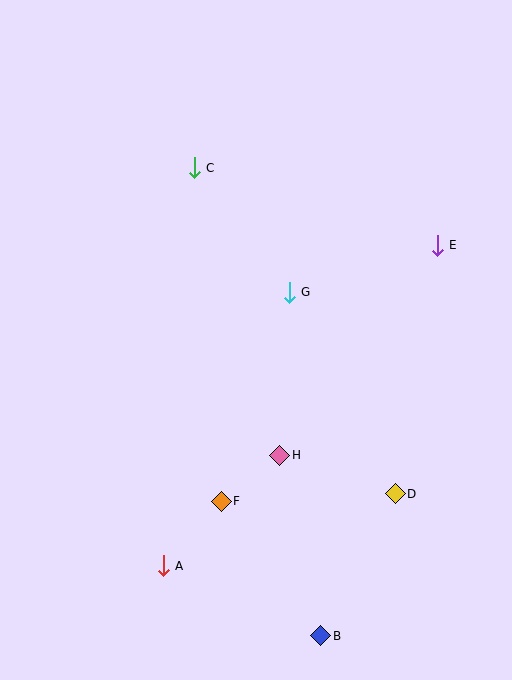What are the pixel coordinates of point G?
Point G is at (289, 292).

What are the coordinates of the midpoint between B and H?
The midpoint between B and H is at (300, 545).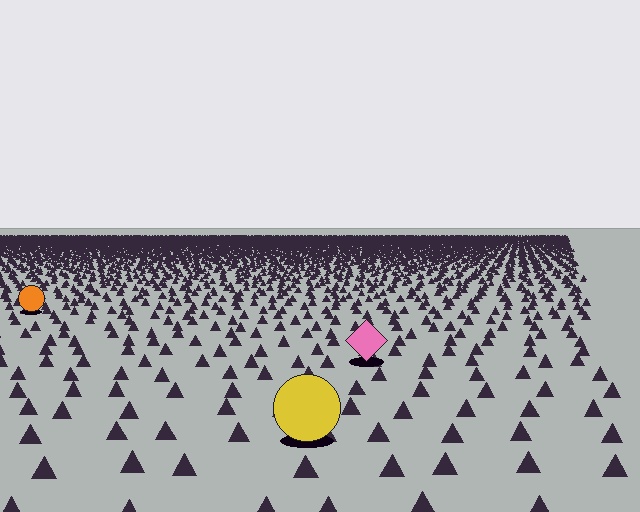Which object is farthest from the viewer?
The orange circle is farthest from the viewer. It appears smaller and the ground texture around it is denser.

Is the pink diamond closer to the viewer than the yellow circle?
No. The yellow circle is closer — you can tell from the texture gradient: the ground texture is coarser near it.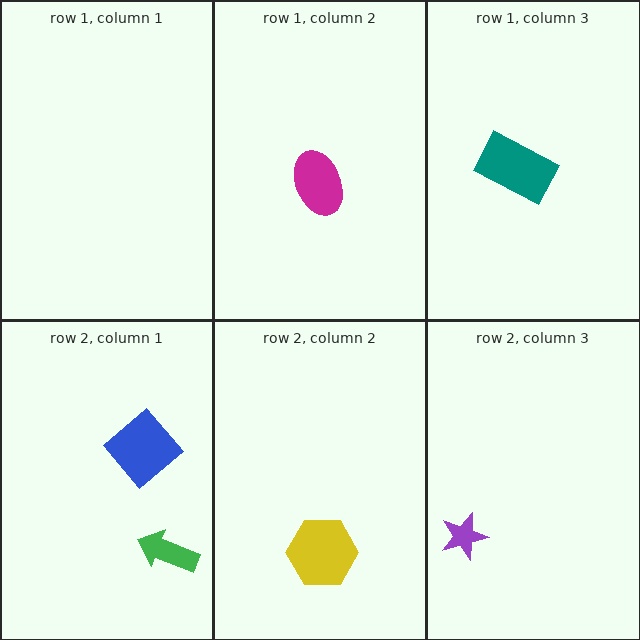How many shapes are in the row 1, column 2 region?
1.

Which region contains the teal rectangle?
The row 1, column 3 region.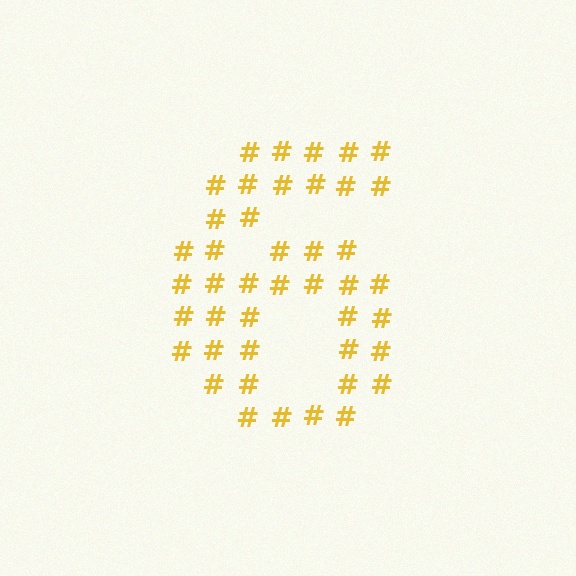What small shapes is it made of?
It is made of small hash symbols.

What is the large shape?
The large shape is the digit 6.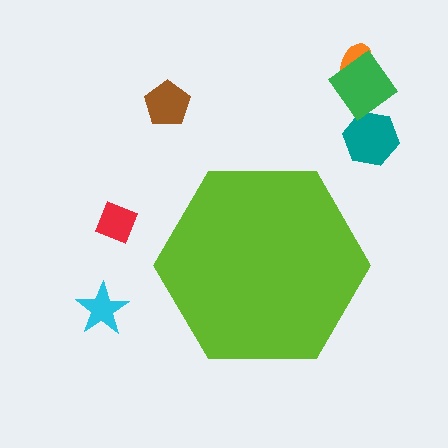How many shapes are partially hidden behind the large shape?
0 shapes are partially hidden.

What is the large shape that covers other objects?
A lime hexagon.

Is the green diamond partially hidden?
No, the green diamond is fully visible.